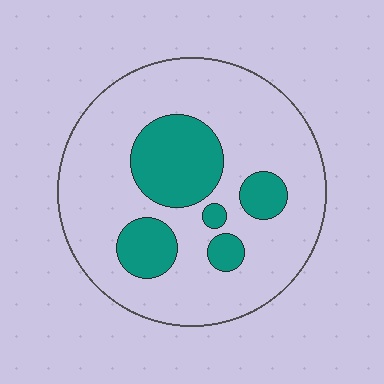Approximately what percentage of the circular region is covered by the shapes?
Approximately 25%.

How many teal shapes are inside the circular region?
5.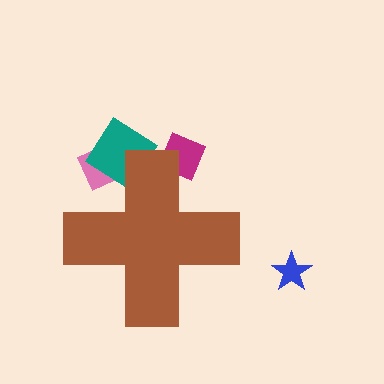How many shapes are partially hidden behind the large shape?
3 shapes are partially hidden.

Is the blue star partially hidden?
No, the blue star is fully visible.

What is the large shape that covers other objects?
A brown cross.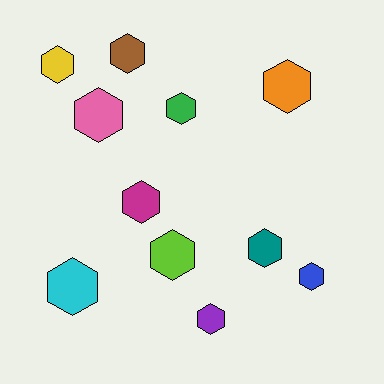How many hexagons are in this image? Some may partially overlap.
There are 11 hexagons.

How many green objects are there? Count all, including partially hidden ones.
There is 1 green object.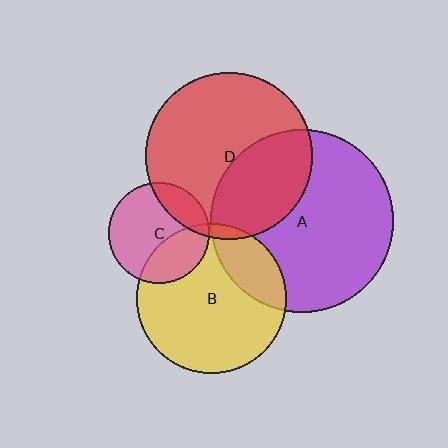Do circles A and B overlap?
Yes.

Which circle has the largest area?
Circle A (purple).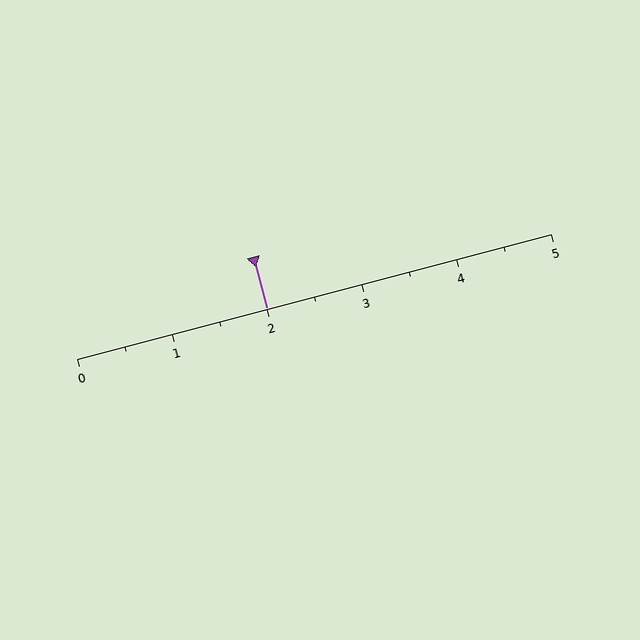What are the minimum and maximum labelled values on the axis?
The axis runs from 0 to 5.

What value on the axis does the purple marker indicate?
The marker indicates approximately 2.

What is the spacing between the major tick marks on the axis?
The major ticks are spaced 1 apart.